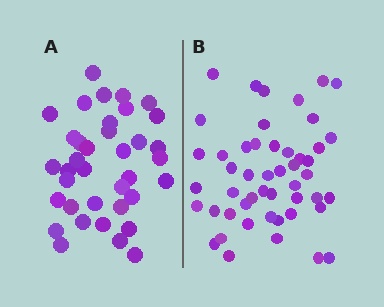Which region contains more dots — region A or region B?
Region B (the right region) has more dots.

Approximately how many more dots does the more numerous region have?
Region B has roughly 12 or so more dots than region A.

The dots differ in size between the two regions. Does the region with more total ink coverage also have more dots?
No. Region A has more total ink coverage because its dots are larger, but region B actually contains more individual dots. Total area can be misleading — the number of items is what matters here.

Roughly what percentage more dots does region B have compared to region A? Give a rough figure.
About 30% more.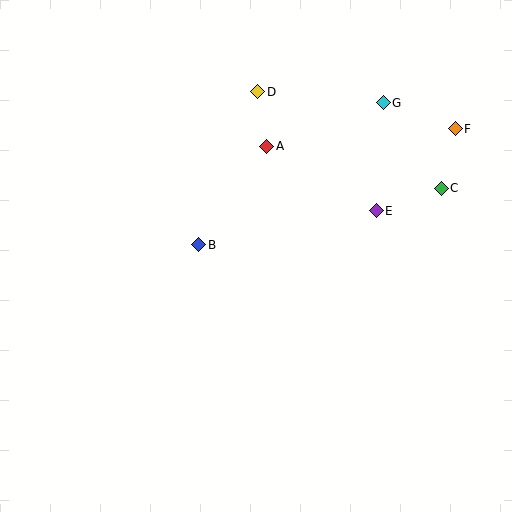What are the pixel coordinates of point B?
Point B is at (199, 245).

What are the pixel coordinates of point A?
Point A is at (267, 146).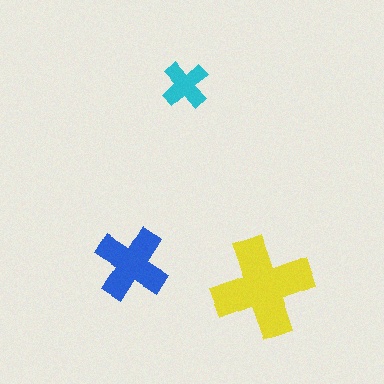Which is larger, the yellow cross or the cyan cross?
The yellow one.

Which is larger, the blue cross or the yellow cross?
The yellow one.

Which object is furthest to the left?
The blue cross is leftmost.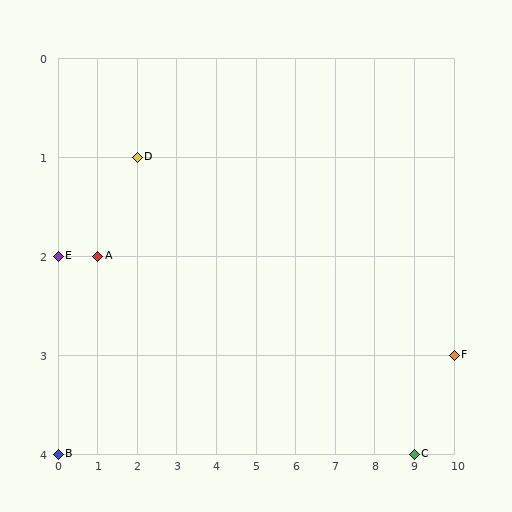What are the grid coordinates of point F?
Point F is at grid coordinates (10, 3).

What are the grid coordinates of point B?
Point B is at grid coordinates (0, 4).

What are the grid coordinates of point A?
Point A is at grid coordinates (1, 2).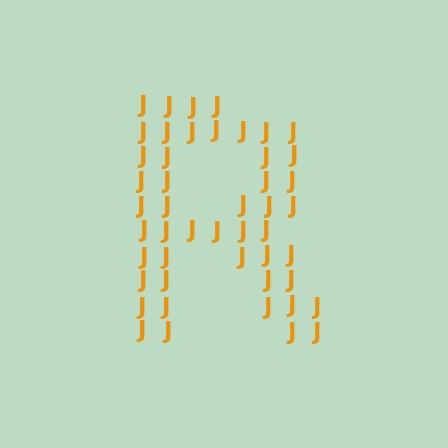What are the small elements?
The small elements are letter J's.